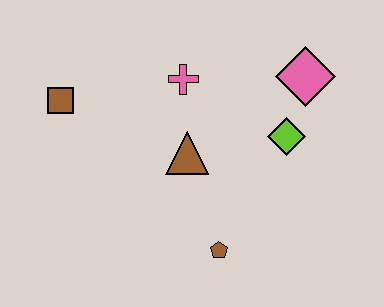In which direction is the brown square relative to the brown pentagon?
The brown square is to the left of the brown pentagon.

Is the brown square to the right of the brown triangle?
No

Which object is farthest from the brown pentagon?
The brown square is farthest from the brown pentagon.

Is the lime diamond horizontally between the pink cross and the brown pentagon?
No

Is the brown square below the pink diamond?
Yes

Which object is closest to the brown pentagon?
The brown triangle is closest to the brown pentagon.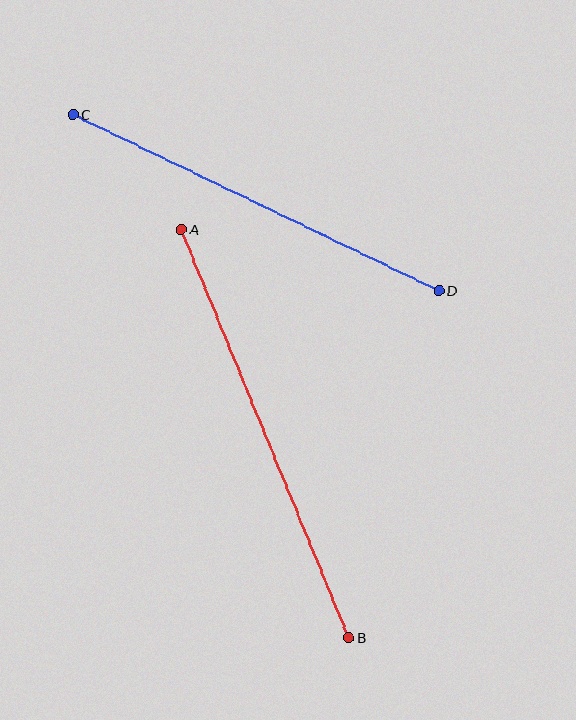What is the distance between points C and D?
The distance is approximately 406 pixels.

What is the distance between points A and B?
The distance is approximately 441 pixels.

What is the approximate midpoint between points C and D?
The midpoint is at approximately (256, 202) pixels.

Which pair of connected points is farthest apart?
Points A and B are farthest apart.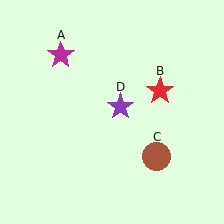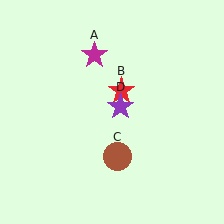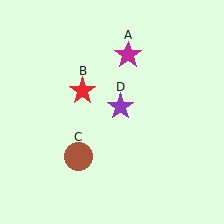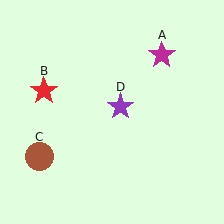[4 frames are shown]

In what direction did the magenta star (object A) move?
The magenta star (object A) moved right.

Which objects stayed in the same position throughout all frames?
Purple star (object D) remained stationary.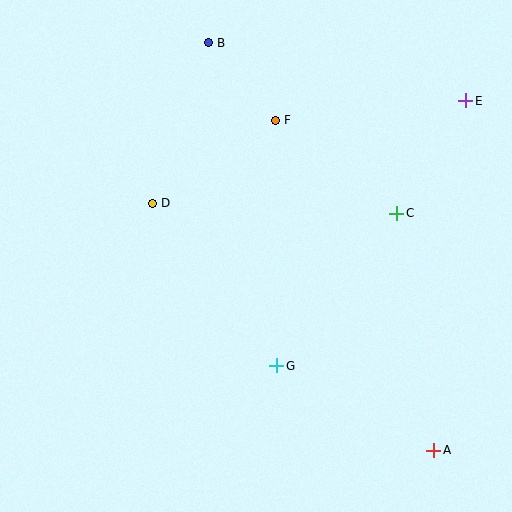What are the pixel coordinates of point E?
Point E is at (466, 101).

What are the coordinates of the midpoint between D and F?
The midpoint between D and F is at (214, 162).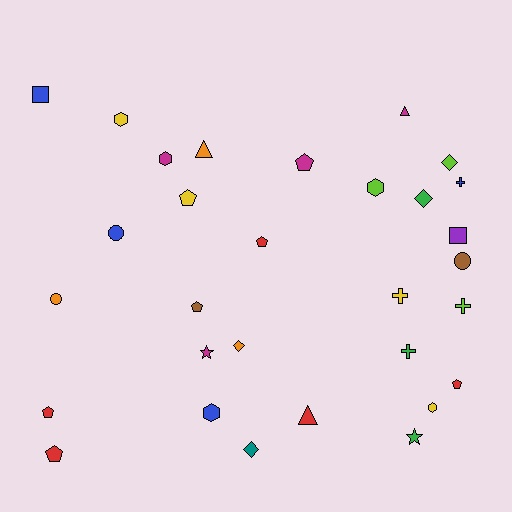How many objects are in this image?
There are 30 objects.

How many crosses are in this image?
There are 4 crosses.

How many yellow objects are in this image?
There are 4 yellow objects.